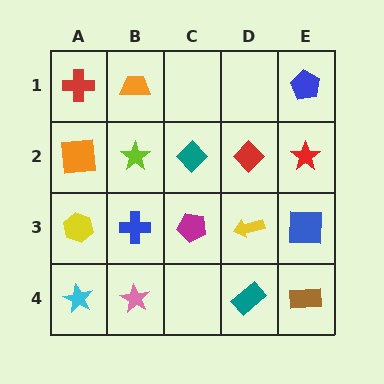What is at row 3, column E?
A blue square.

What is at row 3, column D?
A yellow arrow.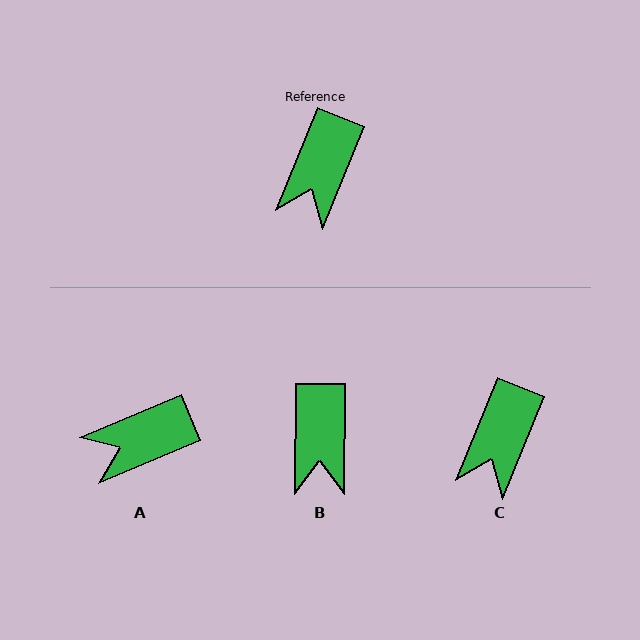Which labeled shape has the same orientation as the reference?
C.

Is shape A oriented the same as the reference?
No, it is off by about 45 degrees.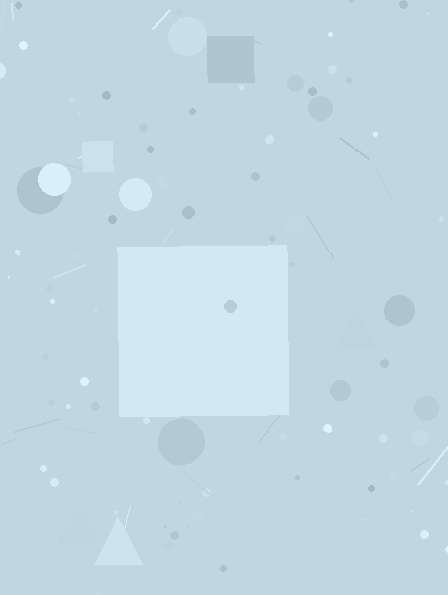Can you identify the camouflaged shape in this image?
The camouflaged shape is a square.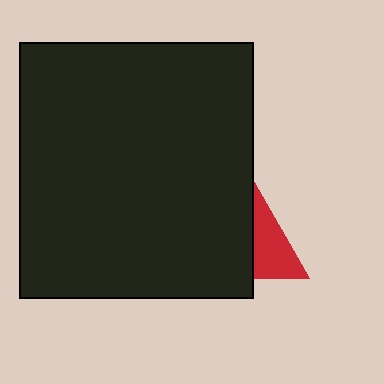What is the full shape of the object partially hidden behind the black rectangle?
The partially hidden object is a red triangle.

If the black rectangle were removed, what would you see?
You would see the complete red triangle.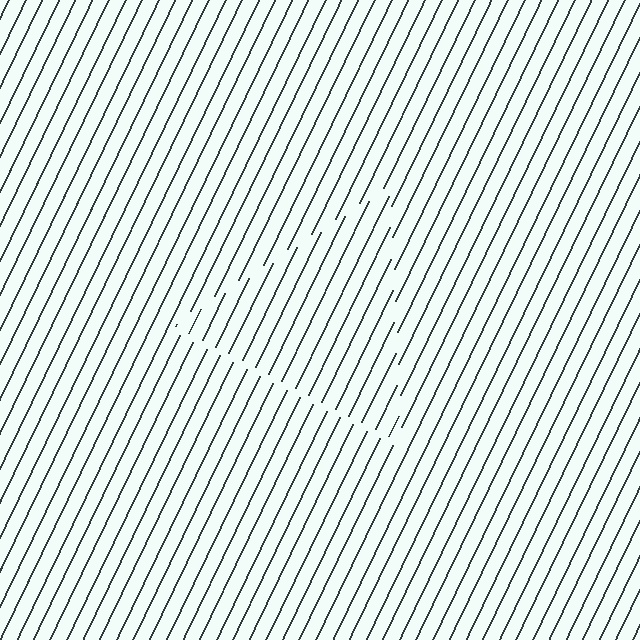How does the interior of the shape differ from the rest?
The interior of the shape contains the same grating, shifted by half a period — the contour is defined by the phase discontinuity where line-ends from the inner and outer gratings abut.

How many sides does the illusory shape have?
3 sides — the line-ends trace a triangle.